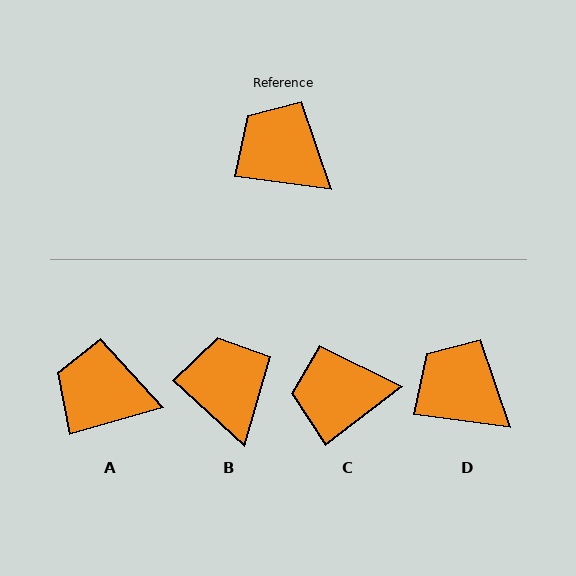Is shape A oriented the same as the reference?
No, it is off by about 24 degrees.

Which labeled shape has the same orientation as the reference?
D.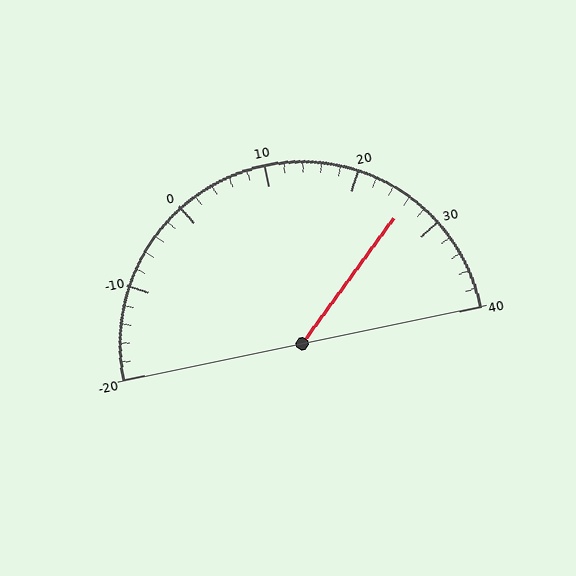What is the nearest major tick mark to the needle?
The nearest major tick mark is 30.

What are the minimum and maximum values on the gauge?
The gauge ranges from -20 to 40.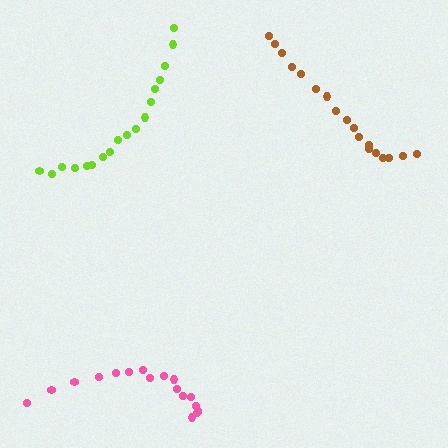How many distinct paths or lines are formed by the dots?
There are 3 distinct paths.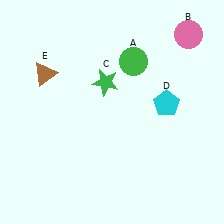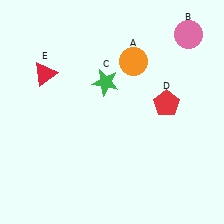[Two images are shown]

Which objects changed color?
A changed from green to orange. D changed from cyan to red. E changed from brown to red.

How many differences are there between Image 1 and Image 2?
There are 3 differences between the two images.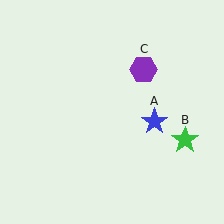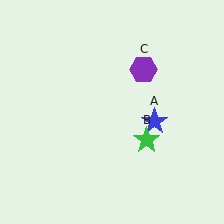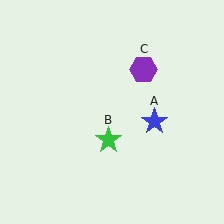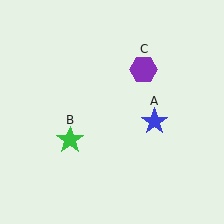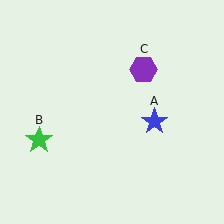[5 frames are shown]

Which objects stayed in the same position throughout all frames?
Blue star (object A) and purple hexagon (object C) remained stationary.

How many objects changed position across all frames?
1 object changed position: green star (object B).